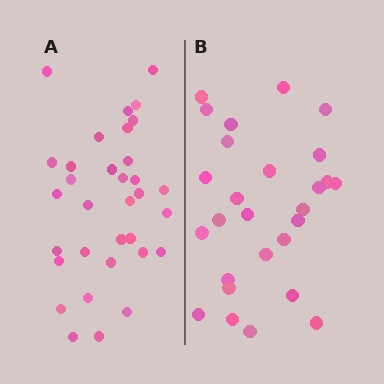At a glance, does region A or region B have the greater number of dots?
Region A (the left region) has more dots.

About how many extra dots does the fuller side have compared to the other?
Region A has about 6 more dots than region B.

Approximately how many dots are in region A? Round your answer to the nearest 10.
About 30 dots. (The exact count is 33, which rounds to 30.)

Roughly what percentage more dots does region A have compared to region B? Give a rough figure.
About 20% more.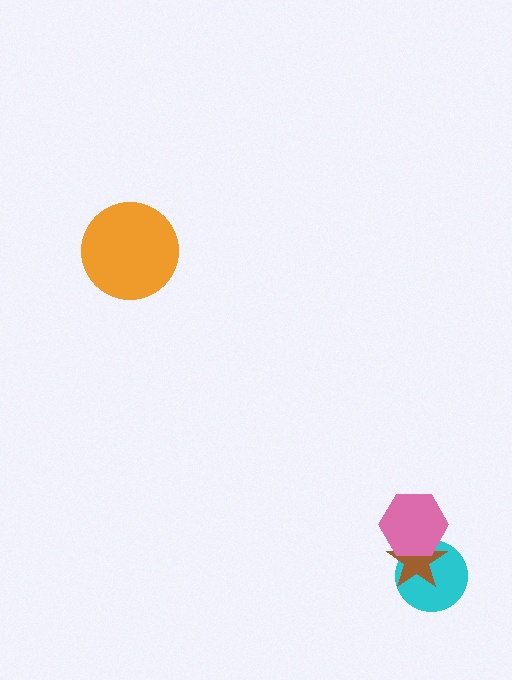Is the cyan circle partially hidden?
Yes, it is partially covered by another shape.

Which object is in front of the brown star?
The pink hexagon is in front of the brown star.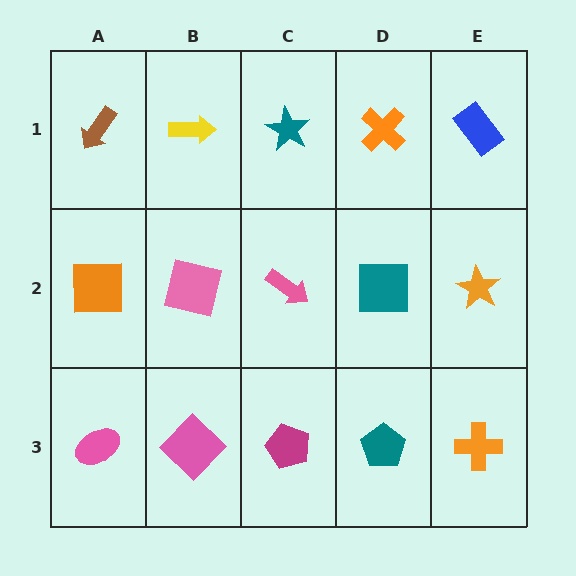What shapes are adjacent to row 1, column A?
An orange square (row 2, column A), a yellow arrow (row 1, column B).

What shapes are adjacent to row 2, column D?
An orange cross (row 1, column D), a teal pentagon (row 3, column D), a pink arrow (row 2, column C), an orange star (row 2, column E).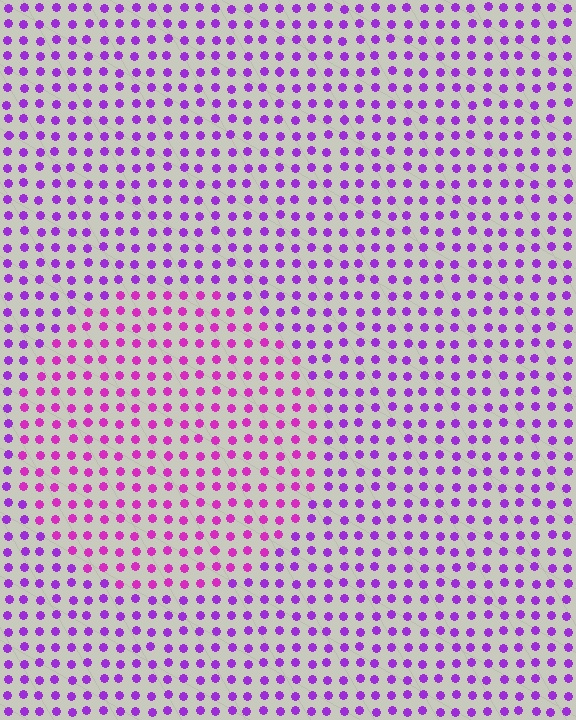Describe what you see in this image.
The image is filled with small purple elements in a uniform arrangement. A circle-shaped region is visible where the elements are tinted to a slightly different hue, forming a subtle color boundary.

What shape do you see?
I see a circle.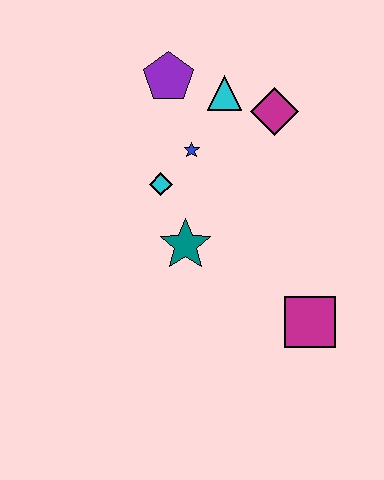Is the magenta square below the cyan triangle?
Yes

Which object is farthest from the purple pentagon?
The magenta square is farthest from the purple pentagon.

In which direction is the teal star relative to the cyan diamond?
The teal star is below the cyan diamond.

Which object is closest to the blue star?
The cyan diamond is closest to the blue star.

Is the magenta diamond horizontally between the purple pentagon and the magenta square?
Yes